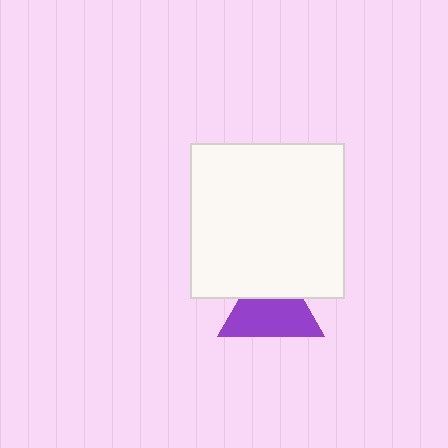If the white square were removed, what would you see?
You would see the complete purple triangle.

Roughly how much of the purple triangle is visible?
About half of it is visible (roughly 64%).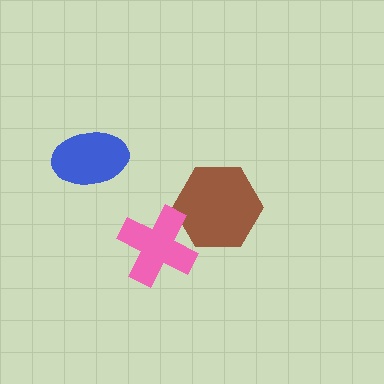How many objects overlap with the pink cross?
1 object overlaps with the pink cross.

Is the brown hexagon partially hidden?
Yes, it is partially covered by another shape.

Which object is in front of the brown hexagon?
The pink cross is in front of the brown hexagon.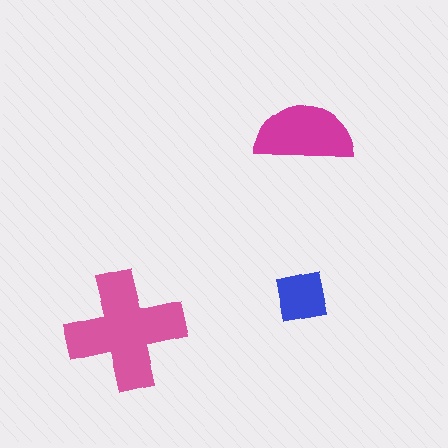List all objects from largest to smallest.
The pink cross, the magenta semicircle, the blue square.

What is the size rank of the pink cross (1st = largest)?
1st.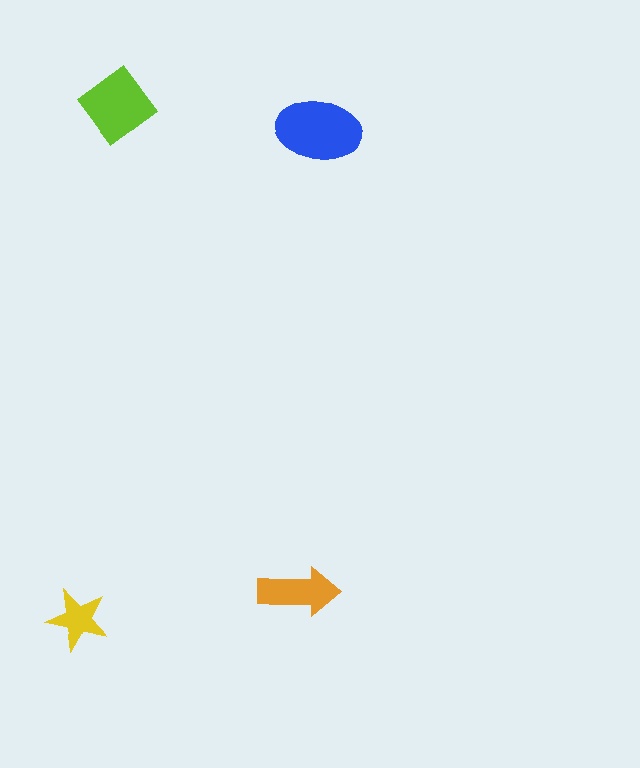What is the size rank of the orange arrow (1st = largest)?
3rd.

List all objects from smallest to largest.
The yellow star, the orange arrow, the lime diamond, the blue ellipse.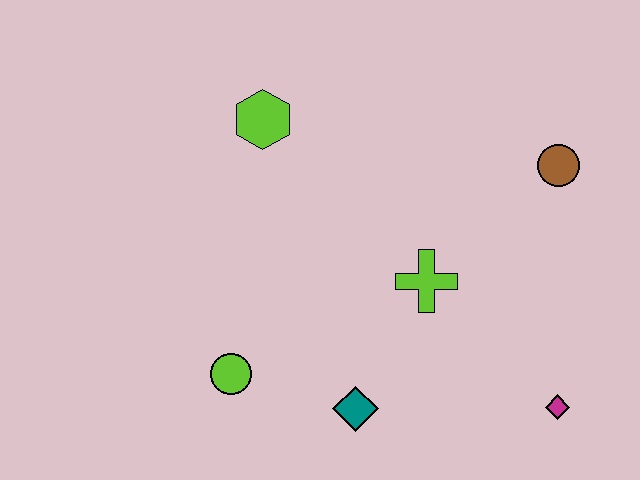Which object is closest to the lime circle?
The teal diamond is closest to the lime circle.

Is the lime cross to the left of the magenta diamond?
Yes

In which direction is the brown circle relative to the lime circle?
The brown circle is to the right of the lime circle.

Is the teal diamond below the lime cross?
Yes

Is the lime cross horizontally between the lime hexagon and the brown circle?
Yes